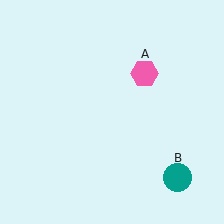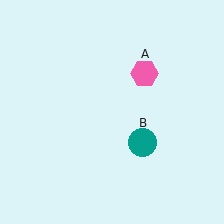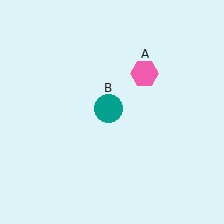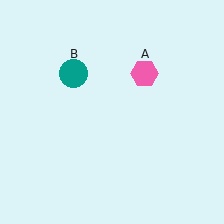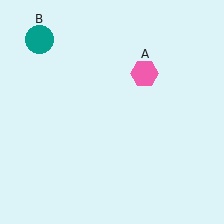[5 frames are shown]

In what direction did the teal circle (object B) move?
The teal circle (object B) moved up and to the left.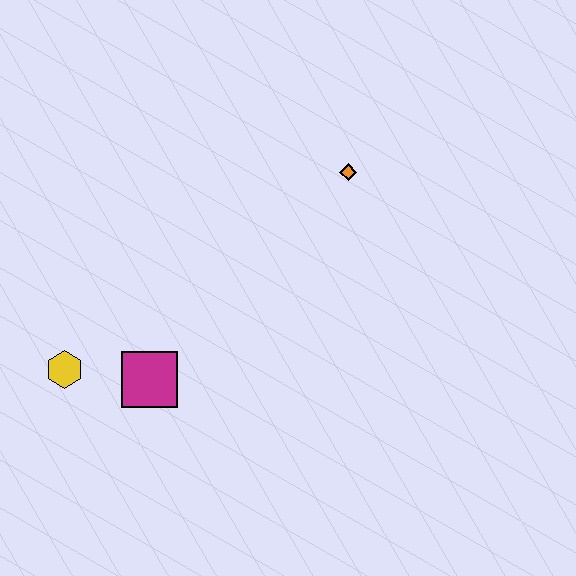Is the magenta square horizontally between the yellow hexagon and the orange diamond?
Yes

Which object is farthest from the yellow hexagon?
The orange diamond is farthest from the yellow hexagon.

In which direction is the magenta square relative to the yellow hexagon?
The magenta square is to the right of the yellow hexagon.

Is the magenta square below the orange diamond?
Yes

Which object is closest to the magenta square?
The yellow hexagon is closest to the magenta square.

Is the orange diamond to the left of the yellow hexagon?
No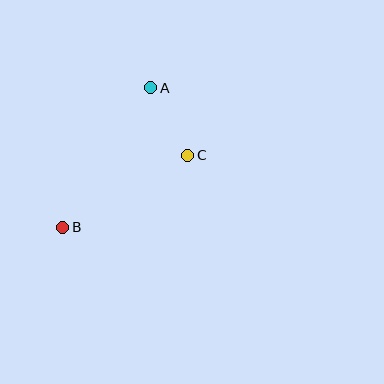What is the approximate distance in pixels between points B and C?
The distance between B and C is approximately 145 pixels.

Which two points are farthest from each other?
Points A and B are farthest from each other.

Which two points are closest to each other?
Points A and C are closest to each other.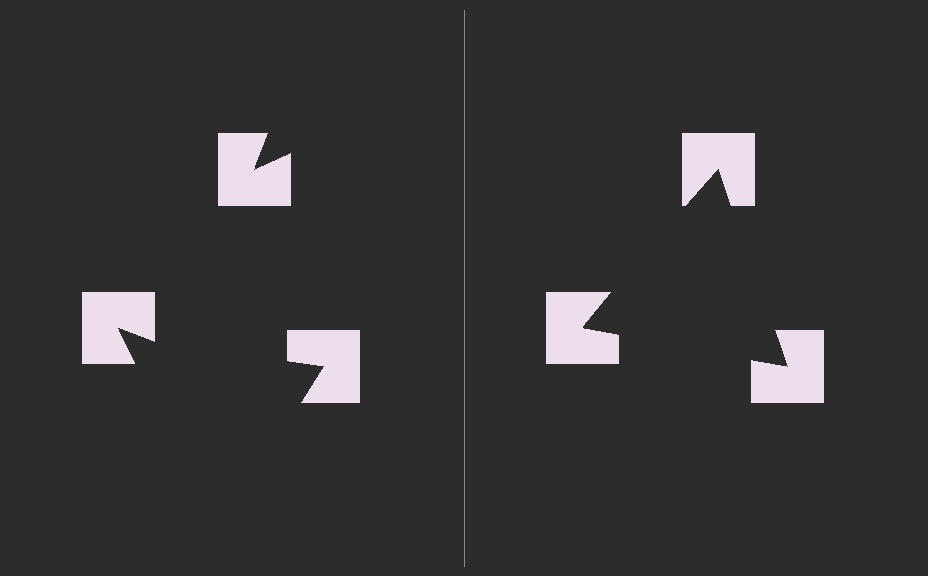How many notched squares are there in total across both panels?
6 — 3 on each side.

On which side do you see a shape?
An illusory triangle appears on the right side. On the left side the wedge cuts are rotated, so no coherent shape forms.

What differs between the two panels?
The notched squares are positioned identically on both sides; only the wedge orientations differ. On the right they align to a triangle; on the left they are misaligned.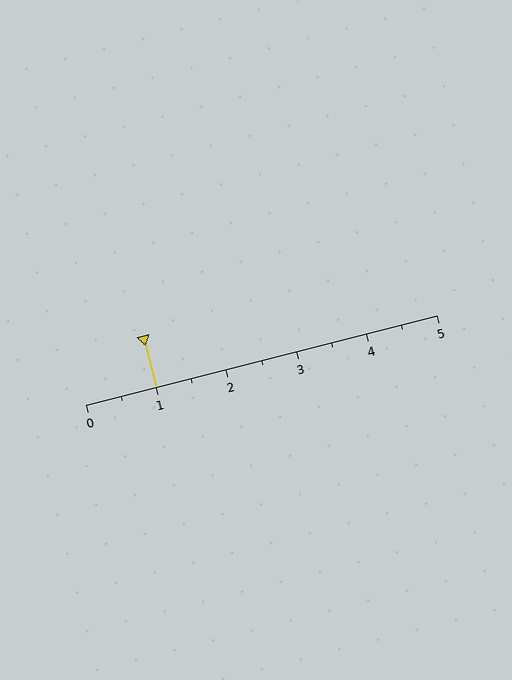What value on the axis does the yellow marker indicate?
The marker indicates approximately 1.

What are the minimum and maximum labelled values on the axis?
The axis runs from 0 to 5.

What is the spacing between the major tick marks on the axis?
The major ticks are spaced 1 apart.